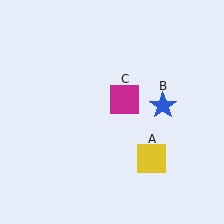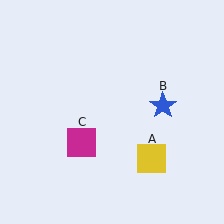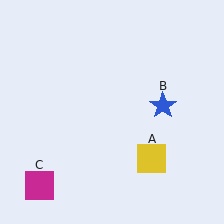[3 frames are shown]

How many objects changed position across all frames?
1 object changed position: magenta square (object C).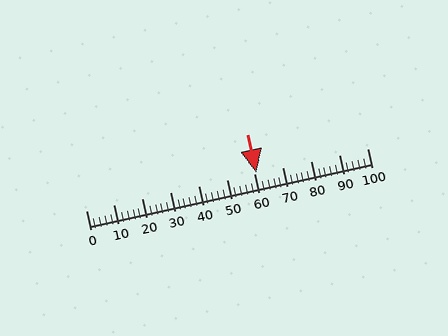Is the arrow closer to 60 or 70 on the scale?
The arrow is closer to 60.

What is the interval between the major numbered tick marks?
The major tick marks are spaced 10 units apart.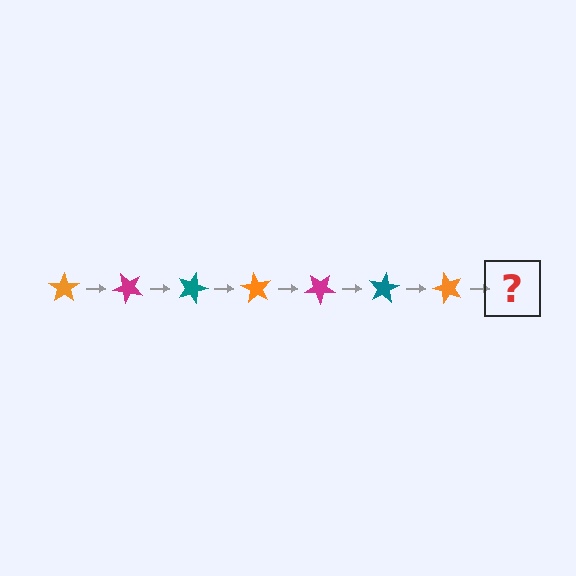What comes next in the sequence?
The next element should be a magenta star, rotated 315 degrees from the start.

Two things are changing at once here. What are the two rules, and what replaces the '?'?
The two rules are that it rotates 45 degrees each step and the color cycles through orange, magenta, and teal. The '?' should be a magenta star, rotated 315 degrees from the start.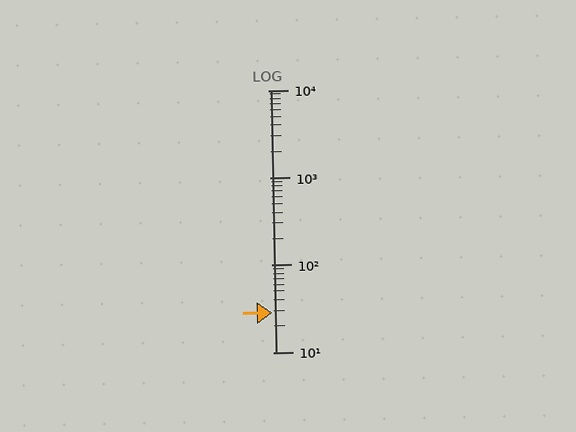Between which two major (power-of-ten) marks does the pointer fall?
The pointer is between 10 and 100.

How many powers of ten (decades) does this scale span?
The scale spans 3 decades, from 10 to 10000.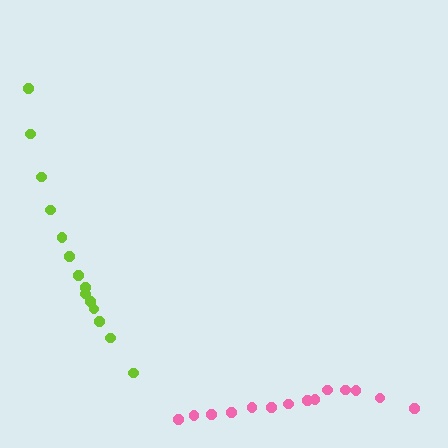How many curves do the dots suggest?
There are 2 distinct paths.